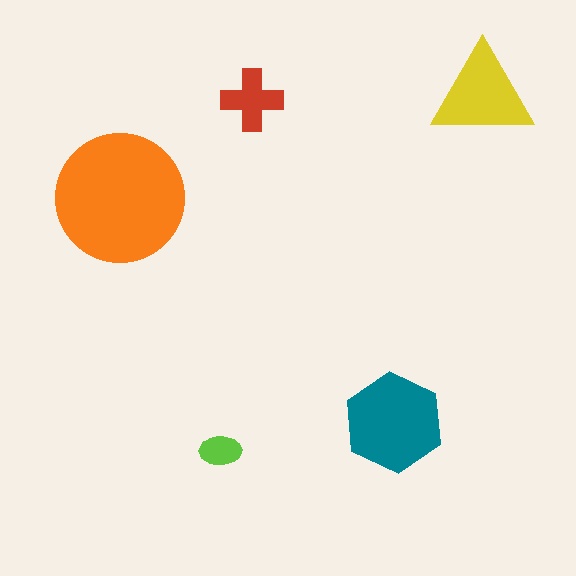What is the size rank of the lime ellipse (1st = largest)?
5th.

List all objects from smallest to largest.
The lime ellipse, the red cross, the yellow triangle, the teal hexagon, the orange circle.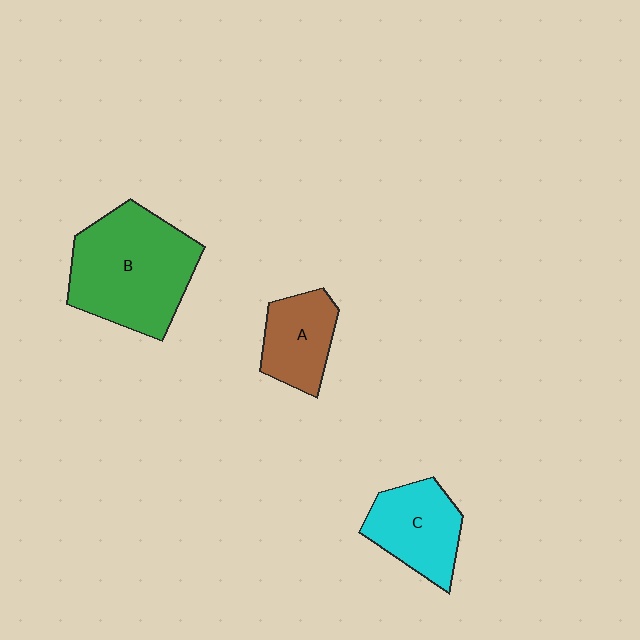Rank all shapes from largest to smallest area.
From largest to smallest: B (green), C (cyan), A (brown).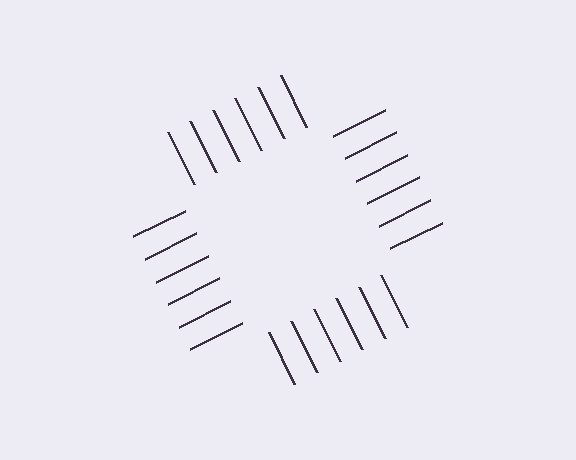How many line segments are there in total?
24 — 6 along each of the 4 edges.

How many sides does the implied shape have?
4 sides — the line-ends trace a square.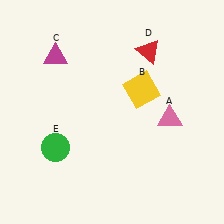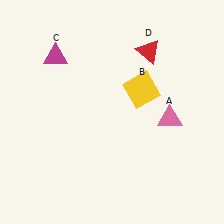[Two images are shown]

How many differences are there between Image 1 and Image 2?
There is 1 difference between the two images.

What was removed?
The green circle (E) was removed in Image 2.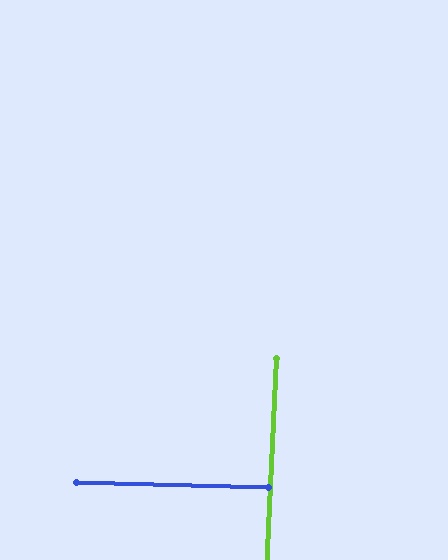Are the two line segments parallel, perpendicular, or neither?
Perpendicular — they meet at approximately 89°.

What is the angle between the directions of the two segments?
Approximately 89 degrees.